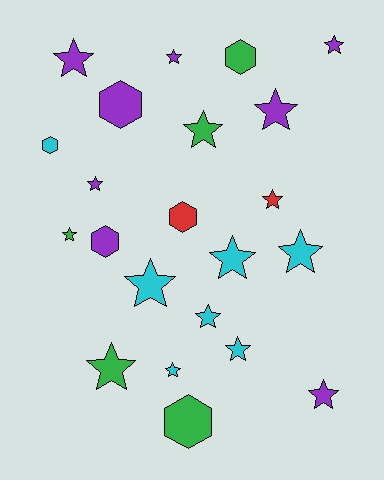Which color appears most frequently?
Purple, with 8 objects.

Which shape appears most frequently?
Star, with 16 objects.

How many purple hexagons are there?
There are 2 purple hexagons.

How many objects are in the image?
There are 22 objects.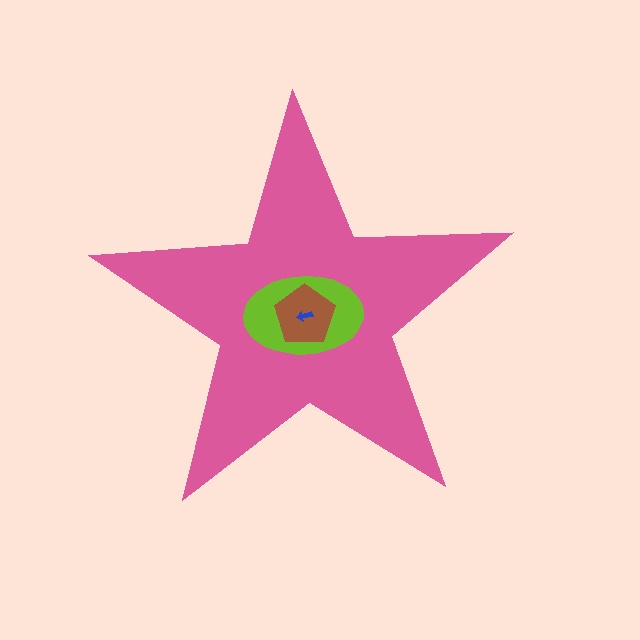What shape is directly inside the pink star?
The lime ellipse.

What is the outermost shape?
The pink star.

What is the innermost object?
The blue arrow.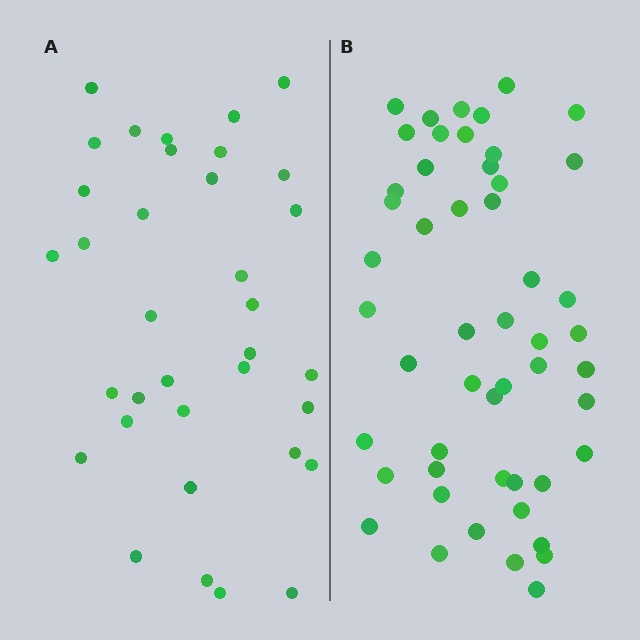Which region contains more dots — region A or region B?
Region B (the right region) has more dots.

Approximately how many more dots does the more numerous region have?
Region B has approximately 15 more dots than region A.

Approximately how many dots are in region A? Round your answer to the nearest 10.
About 40 dots. (The exact count is 35, which rounds to 40.)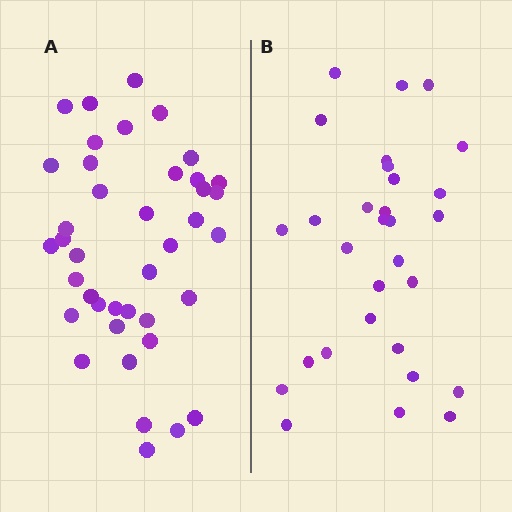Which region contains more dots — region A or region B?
Region A (the left region) has more dots.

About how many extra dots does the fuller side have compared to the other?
Region A has roughly 10 or so more dots than region B.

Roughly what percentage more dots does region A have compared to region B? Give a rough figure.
About 35% more.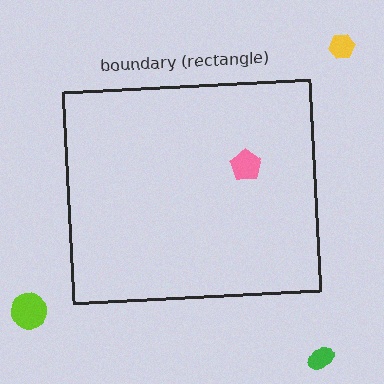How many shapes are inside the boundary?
1 inside, 3 outside.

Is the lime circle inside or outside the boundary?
Outside.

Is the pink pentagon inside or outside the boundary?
Inside.